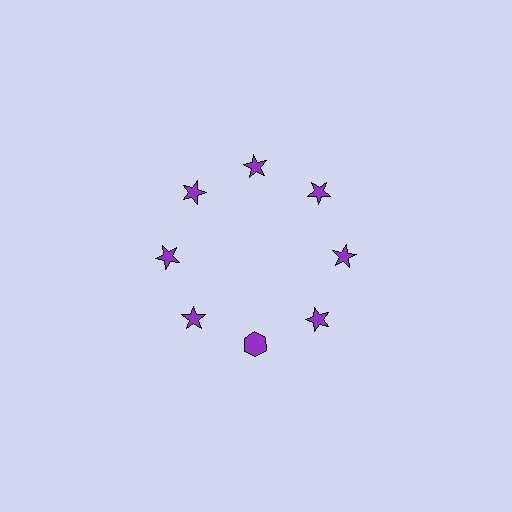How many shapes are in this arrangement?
There are 8 shapes arranged in a ring pattern.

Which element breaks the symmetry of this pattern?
The purple hexagon at roughly the 6 o'clock position breaks the symmetry. All other shapes are purple stars.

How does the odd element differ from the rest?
It has a different shape: hexagon instead of star.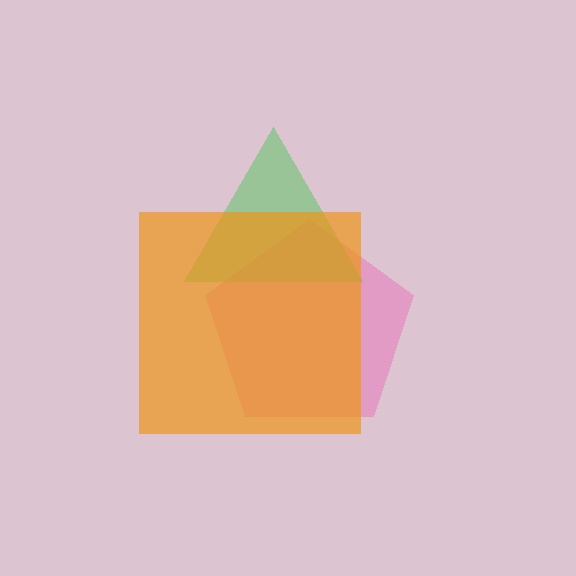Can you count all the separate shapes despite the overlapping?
Yes, there are 3 separate shapes.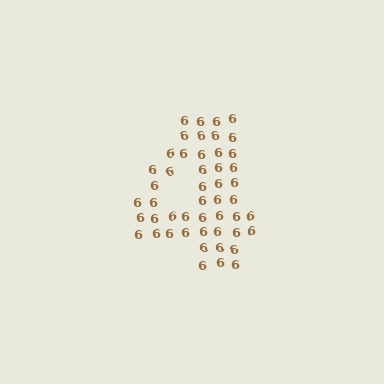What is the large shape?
The large shape is the digit 4.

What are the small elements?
The small elements are digit 6's.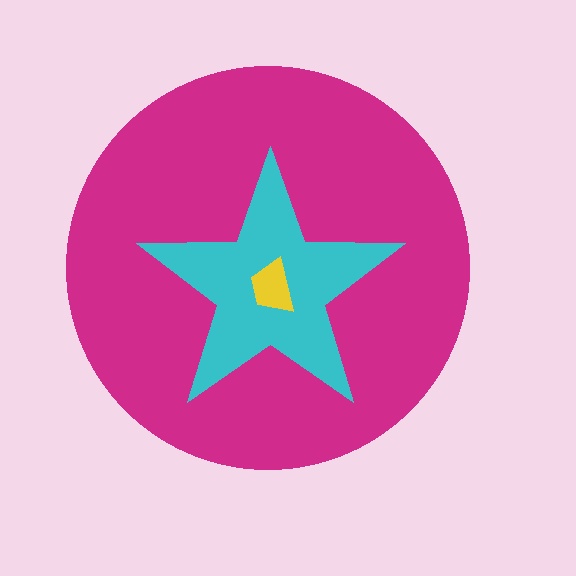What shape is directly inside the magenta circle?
The cyan star.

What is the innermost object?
The yellow trapezoid.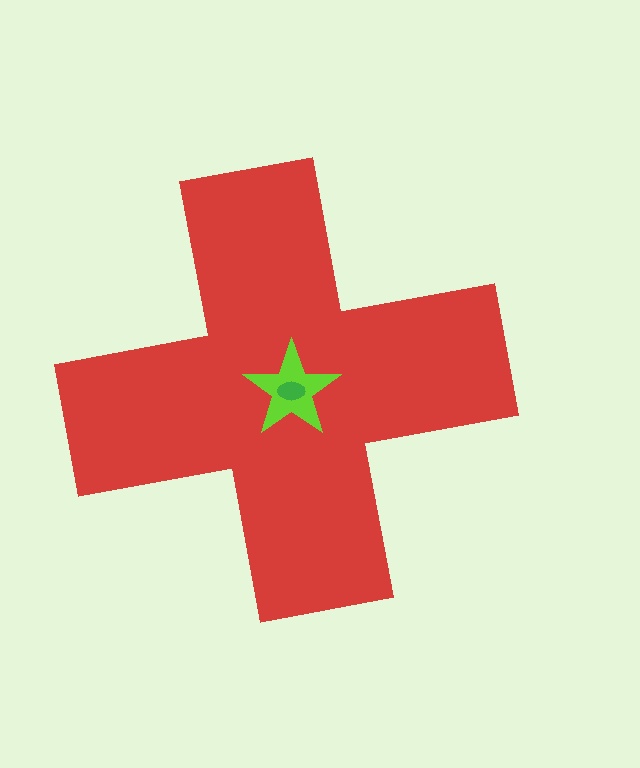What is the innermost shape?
The green ellipse.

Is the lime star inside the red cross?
Yes.